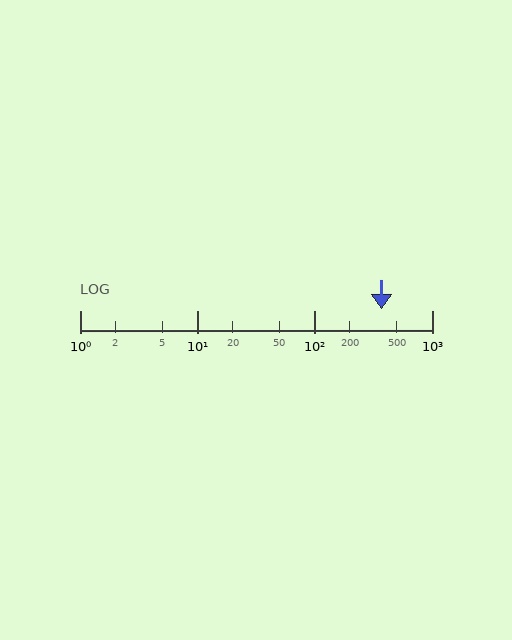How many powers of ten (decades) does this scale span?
The scale spans 3 decades, from 1 to 1000.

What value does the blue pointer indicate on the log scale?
The pointer indicates approximately 370.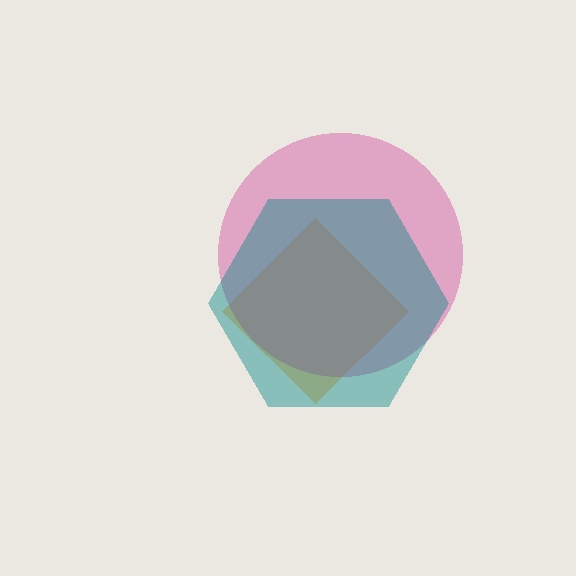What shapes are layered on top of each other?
The layered shapes are: an orange diamond, a magenta circle, a teal hexagon.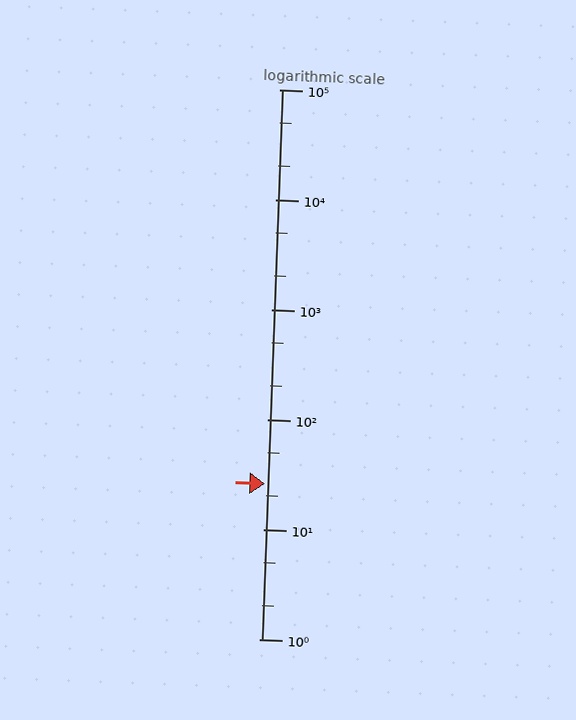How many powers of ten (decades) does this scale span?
The scale spans 5 decades, from 1 to 100000.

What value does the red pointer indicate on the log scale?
The pointer indicates approximately 26.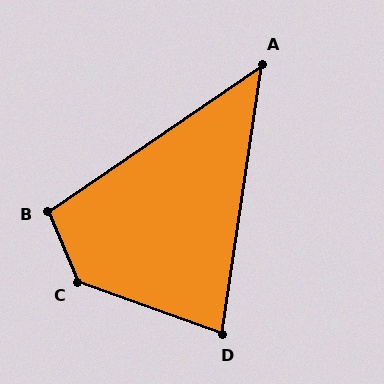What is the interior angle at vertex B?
Approximately 102 degrees (obtuse).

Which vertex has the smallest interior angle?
A, at approximately 47 degrees.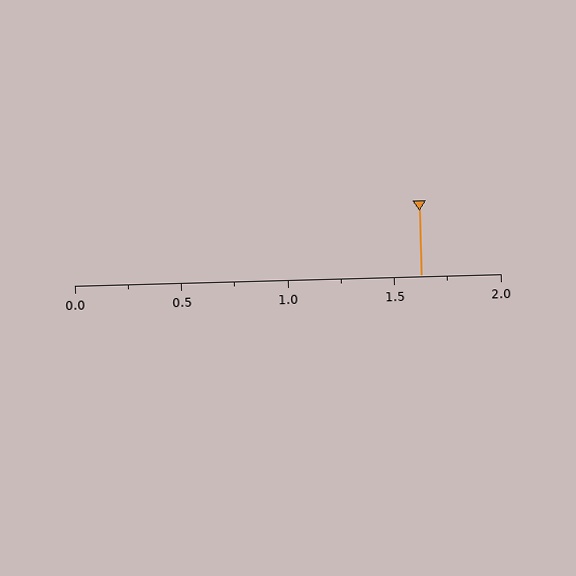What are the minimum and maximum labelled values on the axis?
The axis runs from 0.0 to 2.0.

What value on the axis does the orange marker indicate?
The marker indicates approximately 1.62.